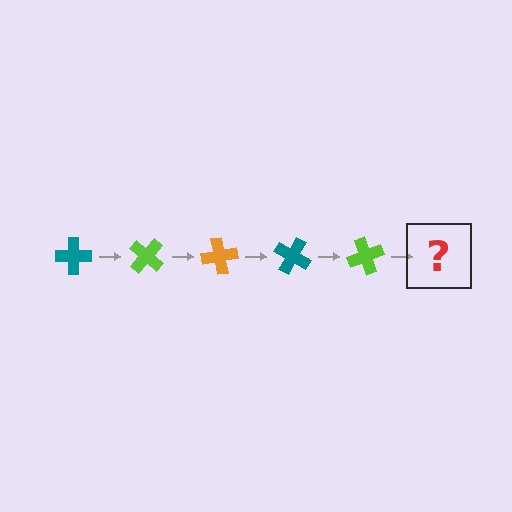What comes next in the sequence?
The next element should be an orange cross, rotated 200 degrees from the start.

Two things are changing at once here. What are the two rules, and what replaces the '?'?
The two rules are that it rotates 40 degrees each step and the color cycles through teal, lime, and orange. The '?' should be an orange cross, rotated 200 degrees from the start.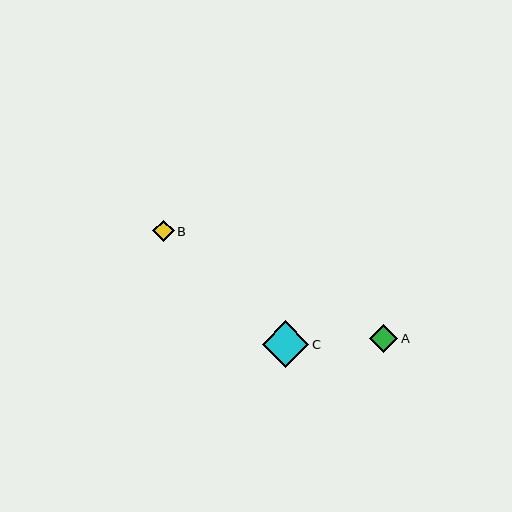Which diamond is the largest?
Diamond C is the largest with a size of approximately 47 pixels.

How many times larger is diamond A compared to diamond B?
Diamond A is approximately 1.3 times the size of diamond B.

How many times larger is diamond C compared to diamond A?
Diamond C is approximately 1.6 times the size of diamond A.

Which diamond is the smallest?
Diamond B is the smallest with a size of approximately 21 pixels.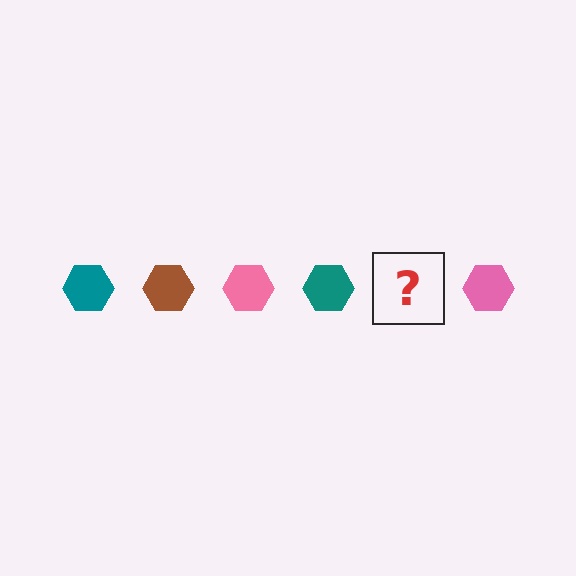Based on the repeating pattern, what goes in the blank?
The blank should be a brown hexagon.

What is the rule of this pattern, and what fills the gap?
The rule is that the pattern cycles through teal, brown, pink hexagons. The gap should be filled with a brown hexagon.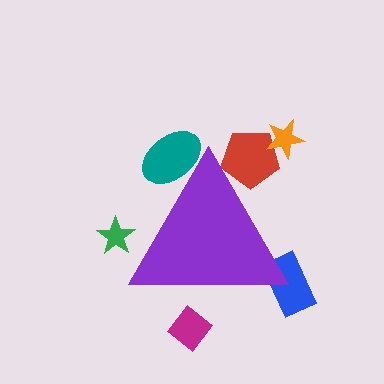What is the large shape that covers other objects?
A purple triangle.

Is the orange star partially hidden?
No, the orange star is fully visible.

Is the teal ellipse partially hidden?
Yes, the teal ellipse is partially hidden behind the purple triangle.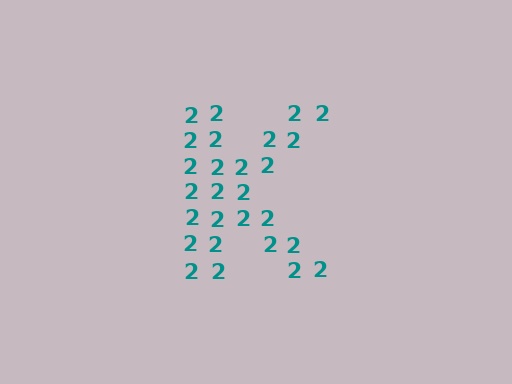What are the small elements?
The small elements are digit 2's.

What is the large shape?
The large shape is the letter K.